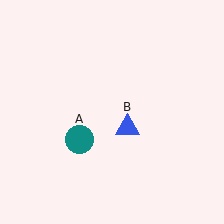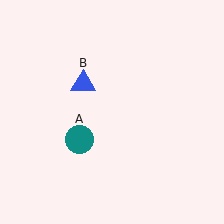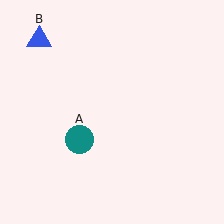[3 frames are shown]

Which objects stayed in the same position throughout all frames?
Teal circle (object A) remained stationary.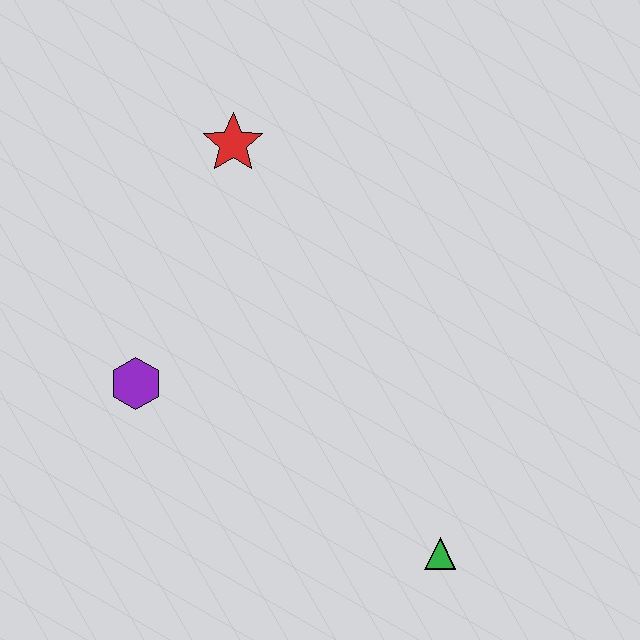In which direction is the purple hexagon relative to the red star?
The purple hexagon is below the red star.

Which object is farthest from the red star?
The green triangle is farthest from the red star.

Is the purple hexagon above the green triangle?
Yes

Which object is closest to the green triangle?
The purple hexagon is closest to the green triangle.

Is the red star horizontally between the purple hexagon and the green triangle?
Yes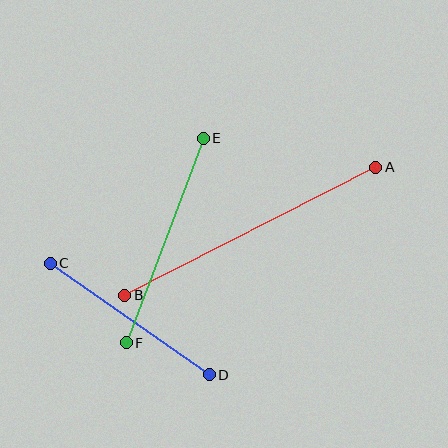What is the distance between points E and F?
The distance is approximately 218 pixels.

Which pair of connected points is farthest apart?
Points A and B are farthest apart.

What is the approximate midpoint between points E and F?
The midpoint is at approximately (165, 241) pixels.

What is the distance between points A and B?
The distance is approximately 281 pixels.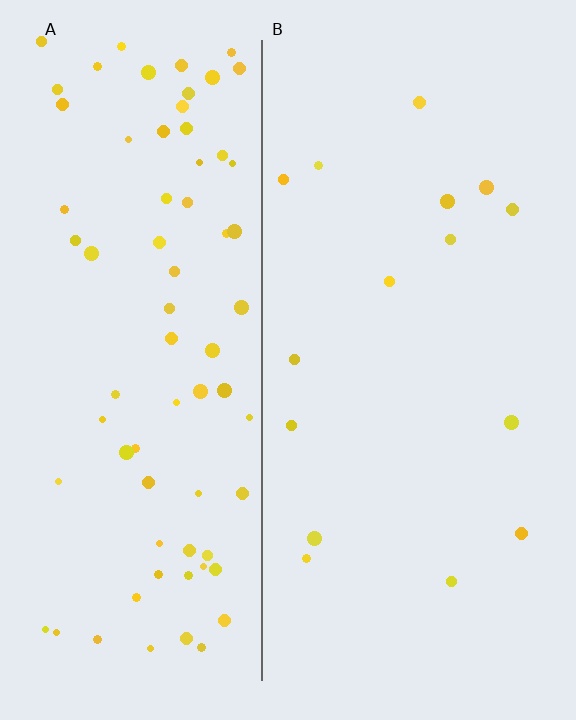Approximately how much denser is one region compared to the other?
Approximately 4.8× — region A over region B.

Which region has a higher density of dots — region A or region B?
A (the left).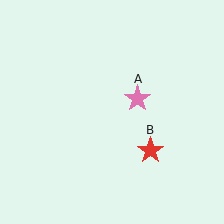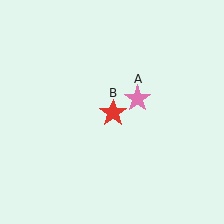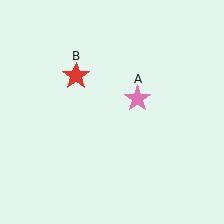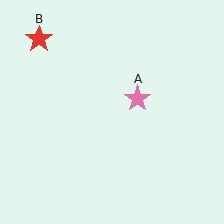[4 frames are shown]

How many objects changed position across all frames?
1 object changed position: red star (object B).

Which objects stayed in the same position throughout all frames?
Pink star (object A) remained stationary.